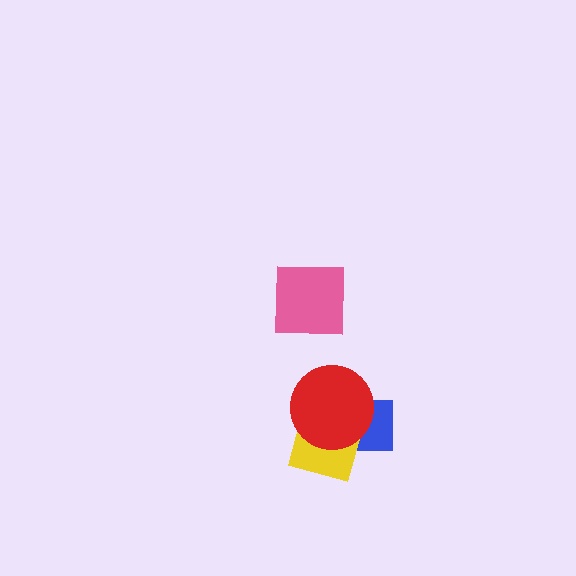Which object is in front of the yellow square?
The red circle is in front of the yellow square.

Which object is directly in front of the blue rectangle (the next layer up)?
The yellow square is directly in front of the blue rectangle.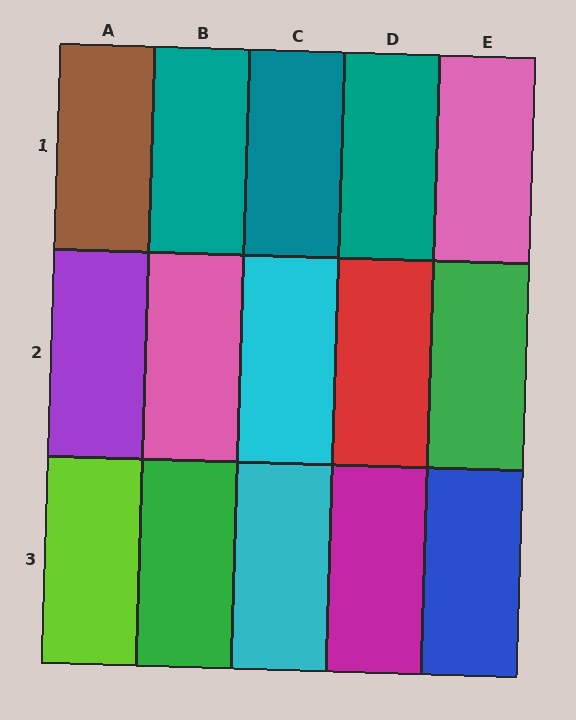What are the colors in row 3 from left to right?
Lime, green, cyan, magenta, blue.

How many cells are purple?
1 cell is purple.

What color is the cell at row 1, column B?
Teal.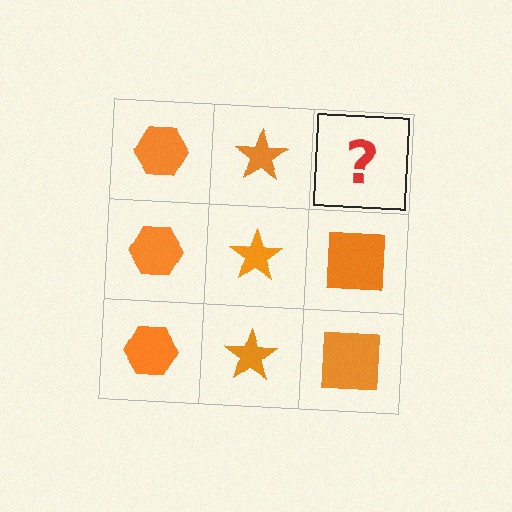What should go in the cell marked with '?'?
The missing cell should contain an orange square.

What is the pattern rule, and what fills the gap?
The rule is that each column has a consistent shape. The gap should be filled with an orange square.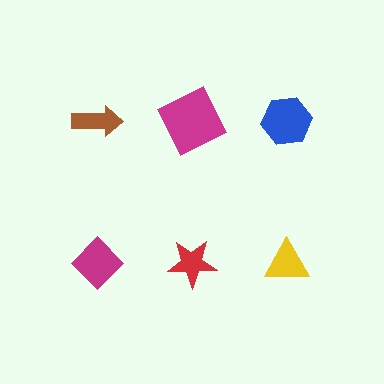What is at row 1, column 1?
A brown arrow.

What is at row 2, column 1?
A magenta diamond.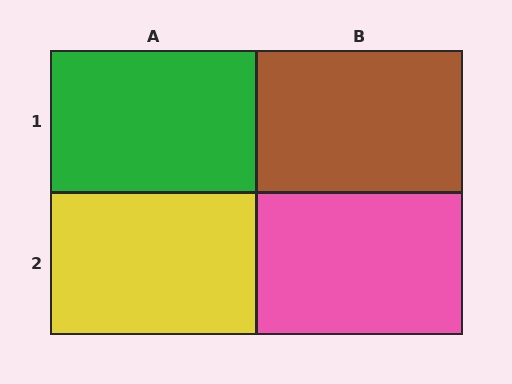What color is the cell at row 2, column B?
Pink.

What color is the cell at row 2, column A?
Yellow.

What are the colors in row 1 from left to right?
Green, brown.